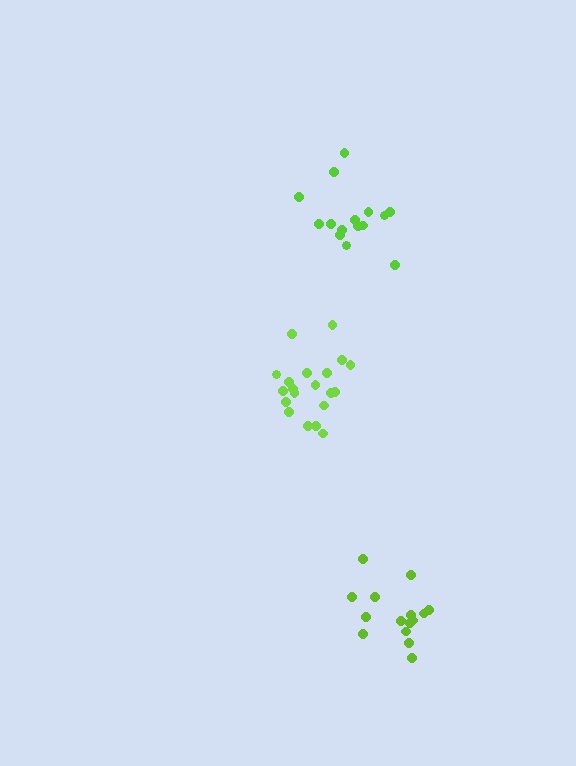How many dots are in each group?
Group 1: 20 dots, Group 2: 15 dots, Group 3: 15 dots (50 total).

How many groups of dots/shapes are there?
There are 3 groups.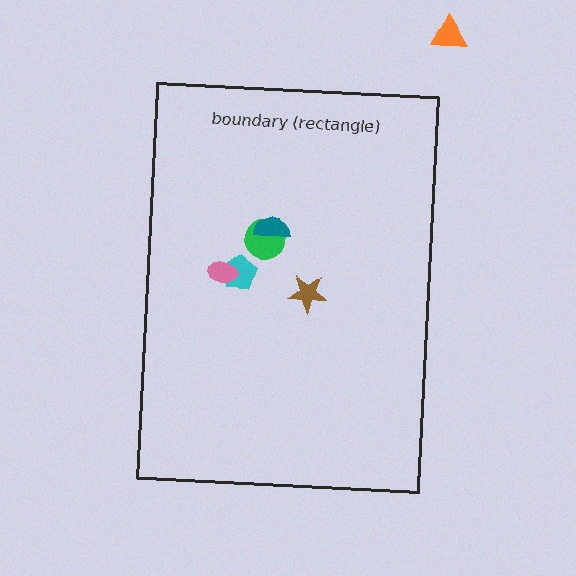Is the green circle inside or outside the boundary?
Inside.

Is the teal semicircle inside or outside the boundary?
Inside.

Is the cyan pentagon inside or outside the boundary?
Inside.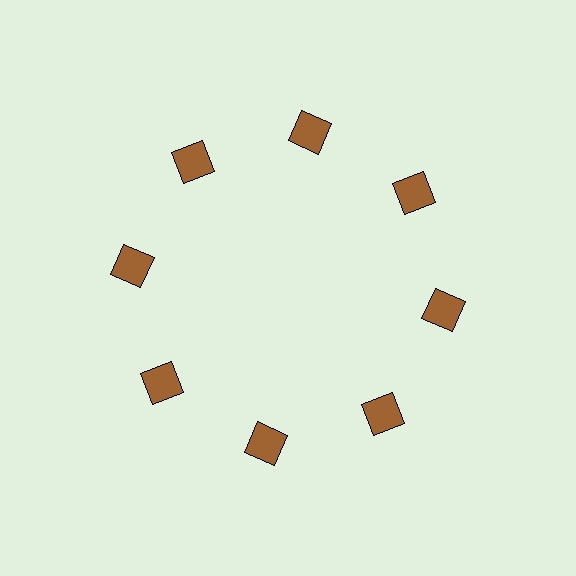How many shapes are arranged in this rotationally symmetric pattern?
There are 8 shapes, arranged in 8 groups of 1.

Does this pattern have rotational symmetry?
Yes, this pattern has 8-fold rotational symmetry. It looks the same after rotating 45 degrees around the center.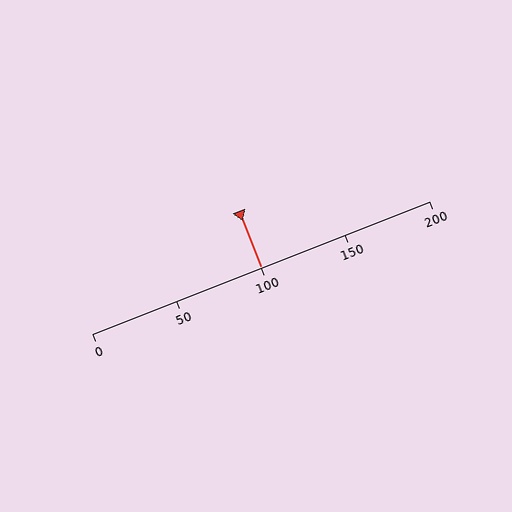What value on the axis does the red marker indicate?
The marker indicates approximately 100.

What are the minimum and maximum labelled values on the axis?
The axis runs from 0 to 200.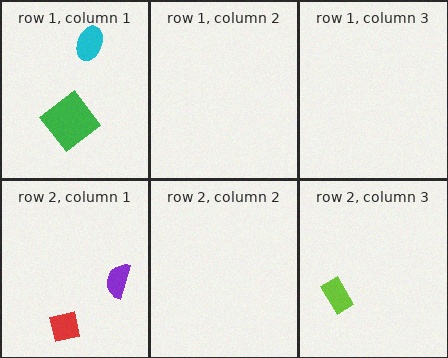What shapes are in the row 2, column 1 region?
The purple semicircle, the red square.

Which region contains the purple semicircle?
The row 2, column 1 region.